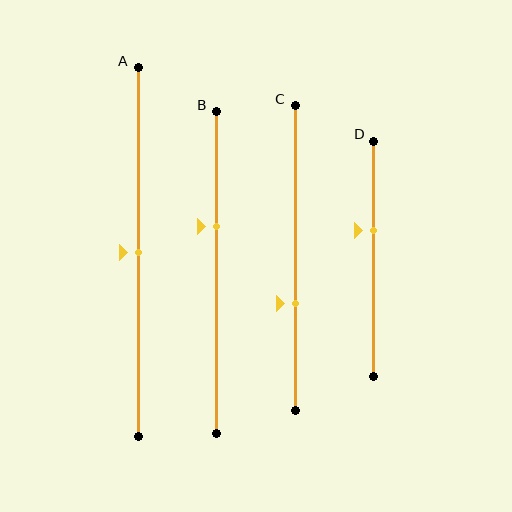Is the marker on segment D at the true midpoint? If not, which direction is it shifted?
No, the marker on segment D is shifted upward by about 12% of the segment length.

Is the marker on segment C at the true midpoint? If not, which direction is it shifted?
No, the marker on segment C is shifted downward by about 15% of the segment length.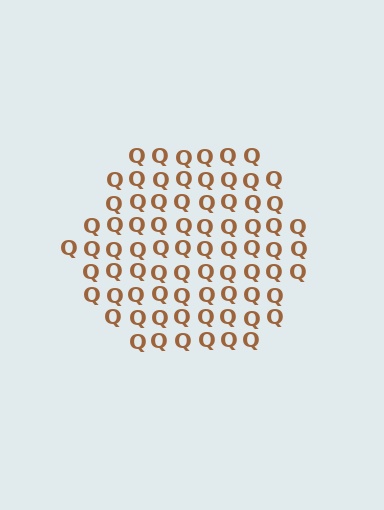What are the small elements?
The small elements are letter Q's.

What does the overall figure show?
The overall figure shows a hexagon.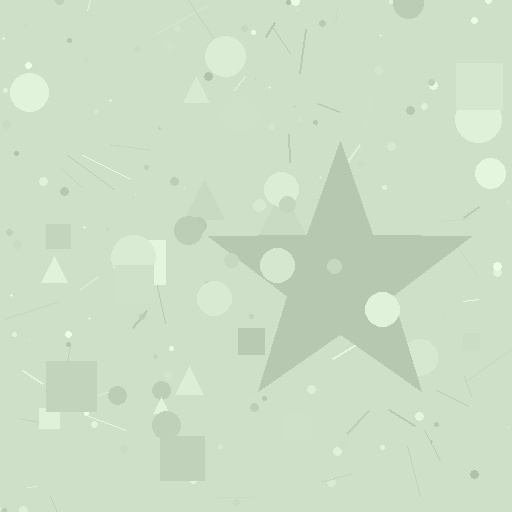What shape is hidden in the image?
A star is hidden in the image.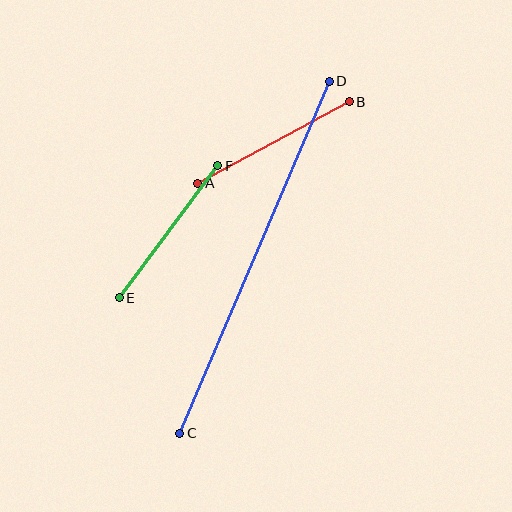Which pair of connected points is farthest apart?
Points C and D are farthest apart.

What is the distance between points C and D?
The distance is approximately 383 pixels.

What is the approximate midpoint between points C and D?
The midpoint is at approximately (255, 257) pixels.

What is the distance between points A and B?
The distance is approximately 172 pixels.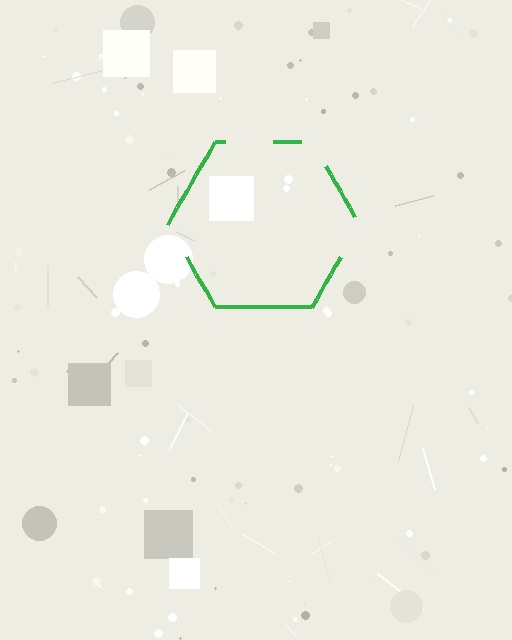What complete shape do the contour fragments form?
The contour fragments form a hexagon.